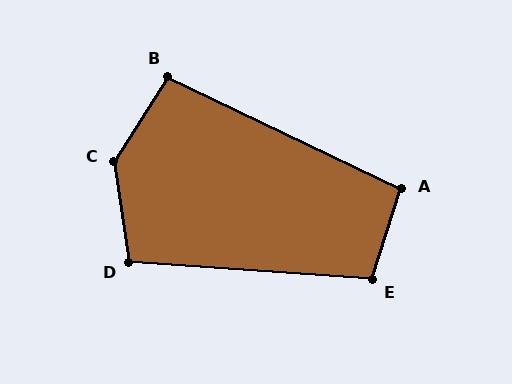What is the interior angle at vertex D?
Approximately 102 degrees (obtuse).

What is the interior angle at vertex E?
Approximately 104 degrees (obtuse).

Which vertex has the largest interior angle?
C, at approximately 139 degrees.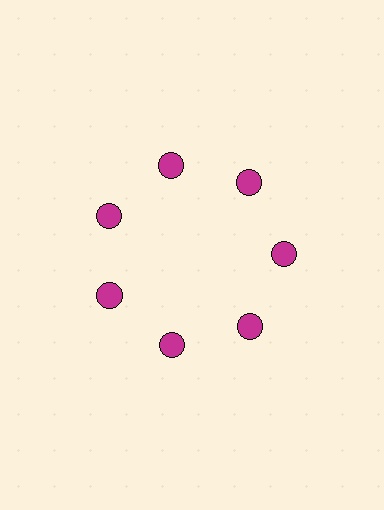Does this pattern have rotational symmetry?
Yes, this pattern has 7-fold rotational symmetry. It looks the same after rotating 51 degrees around the center.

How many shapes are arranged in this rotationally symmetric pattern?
There are 7 shapes, arranged in 7 groups of 1.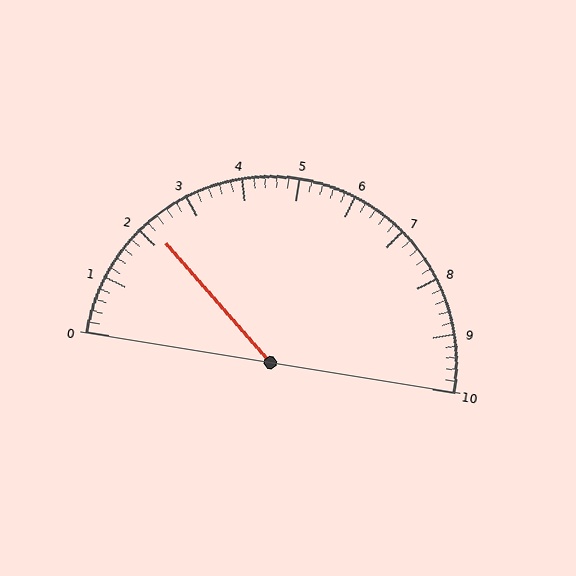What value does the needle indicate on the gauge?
The needle indicates approximately 2.2.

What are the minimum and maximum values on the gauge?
The gauge ranges from 0 to 10.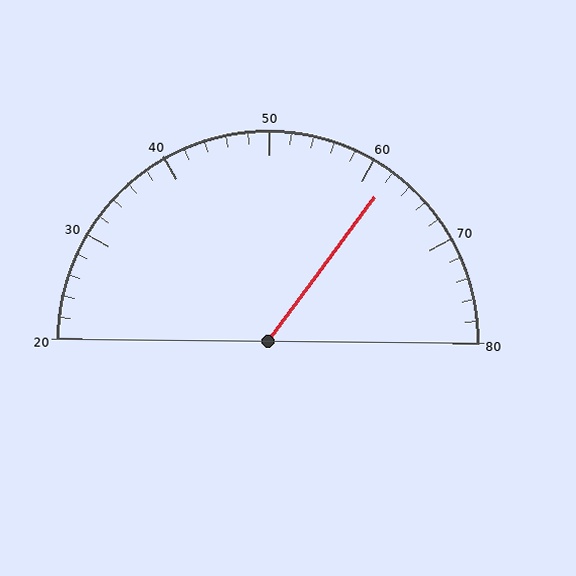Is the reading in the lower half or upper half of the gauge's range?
The reading is in the upper half of the range (20 to 80).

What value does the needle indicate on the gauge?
The needle indicates approximately 62.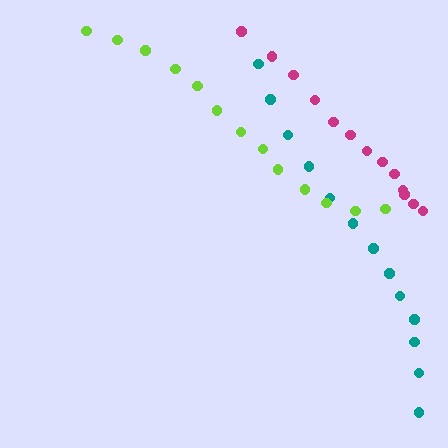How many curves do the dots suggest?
There are 3 distinct paths.